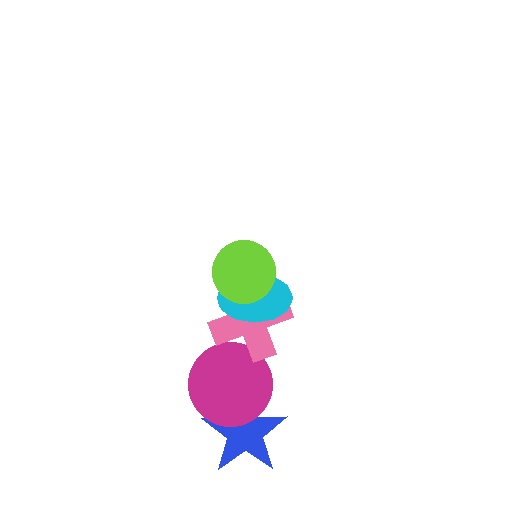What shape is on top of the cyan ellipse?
The lime circle is on top of the cyan ellipse.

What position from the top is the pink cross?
The pink cross is 3rd from the top.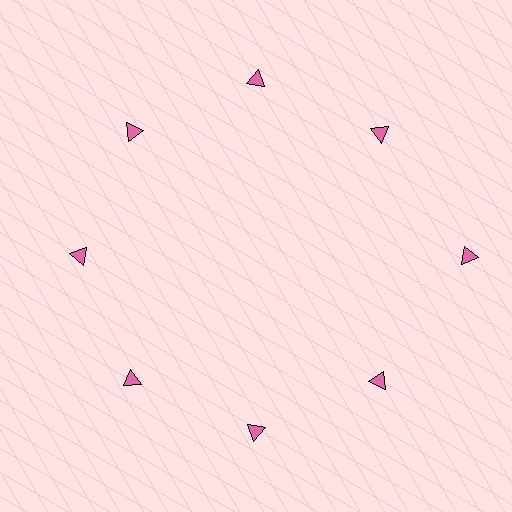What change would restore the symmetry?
The symmetry would be restored by moving it inward, back onto the ring so that all 8 triangles sit at equal angles and equal distance from the center.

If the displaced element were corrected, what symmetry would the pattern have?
It would have 8-fold rotational symmetry — the pattern would map onto itself every 45 degrees.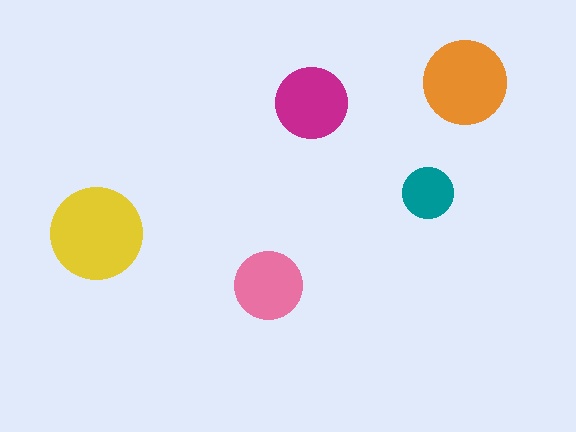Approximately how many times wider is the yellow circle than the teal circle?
About 2 times wider.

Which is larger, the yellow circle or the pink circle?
The yellow one.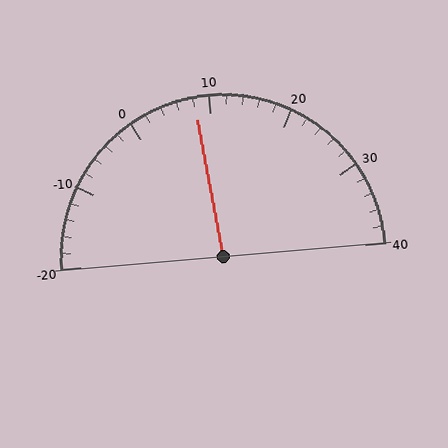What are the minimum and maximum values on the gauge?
The gauge ranges from -20 to 40.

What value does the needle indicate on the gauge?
The needle indicates approximately 8.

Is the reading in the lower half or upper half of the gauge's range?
The reading is in the lower half of the range (-20 to 40).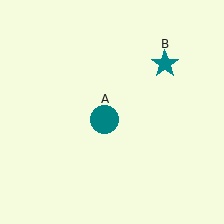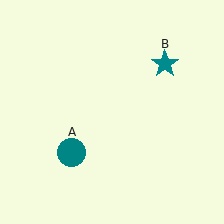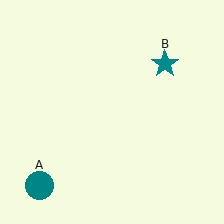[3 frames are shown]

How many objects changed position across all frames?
1 object changed position: teal circle (object A).